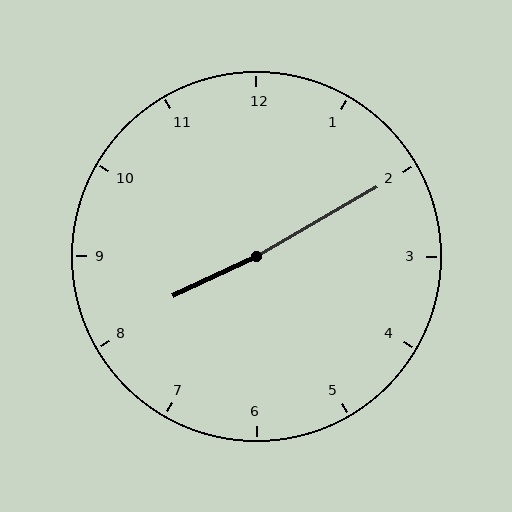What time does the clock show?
8:10.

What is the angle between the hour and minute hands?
Approximately 175 degrees.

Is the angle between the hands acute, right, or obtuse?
It is obtuse.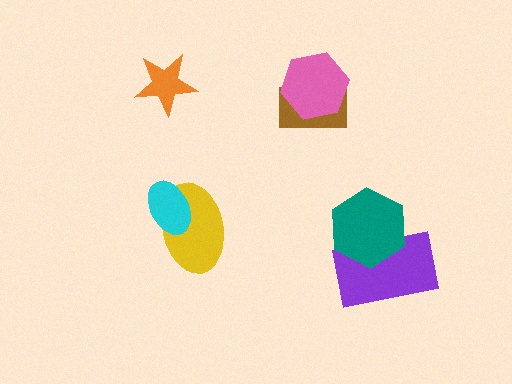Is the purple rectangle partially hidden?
Yes, it is partially covered by another shape.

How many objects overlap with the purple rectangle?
1 object overlaps with the purple rectangle.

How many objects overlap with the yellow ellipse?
1 object overlaps with the yellow ellipse.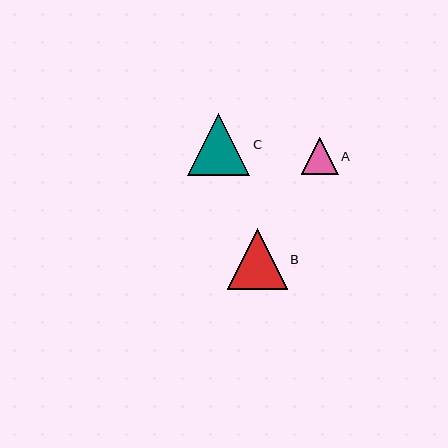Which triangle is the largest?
Triangle C is the largest with a size of approximately 62 pixels.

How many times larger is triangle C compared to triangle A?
Triangle C is approximately 1.7 times the size of triangle A.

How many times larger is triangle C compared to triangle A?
Triangle C is approximately 1.7 times the size of triangle A.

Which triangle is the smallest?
Triangle A is the smallest with a size of approximately 37 pixels.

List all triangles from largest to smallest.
From largest to smallest: C, B, A.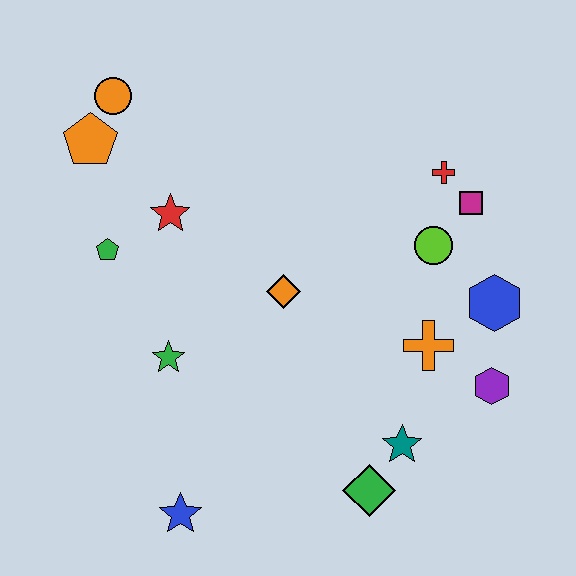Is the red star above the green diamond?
Yes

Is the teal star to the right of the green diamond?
Yes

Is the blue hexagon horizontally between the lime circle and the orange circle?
No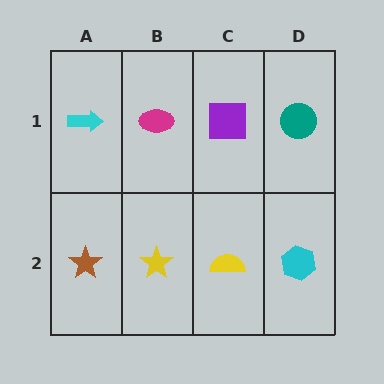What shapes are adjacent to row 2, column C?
A purple square (row 1, column C), a yellow star (row 2, column B), a cyan hexagon (row 2, column D).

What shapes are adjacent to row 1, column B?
A yellow star (row 2, column B), a cyan arrow (row 1, column A), a purple square (row 1, column C).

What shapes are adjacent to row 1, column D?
A cyan hexagon (row 2, column D), a purple square (row 1, column C).